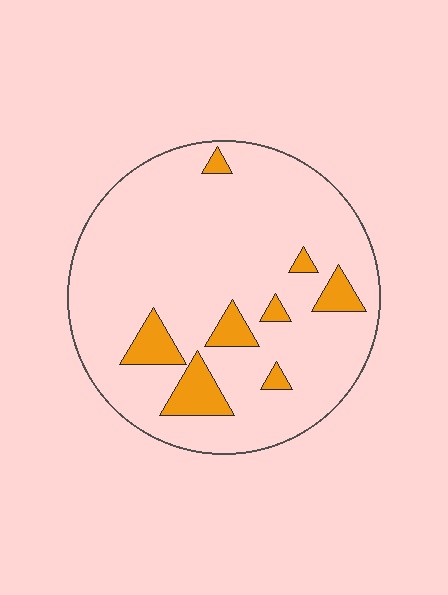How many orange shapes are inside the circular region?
8.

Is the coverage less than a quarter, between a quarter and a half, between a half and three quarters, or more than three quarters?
Less than a quarter.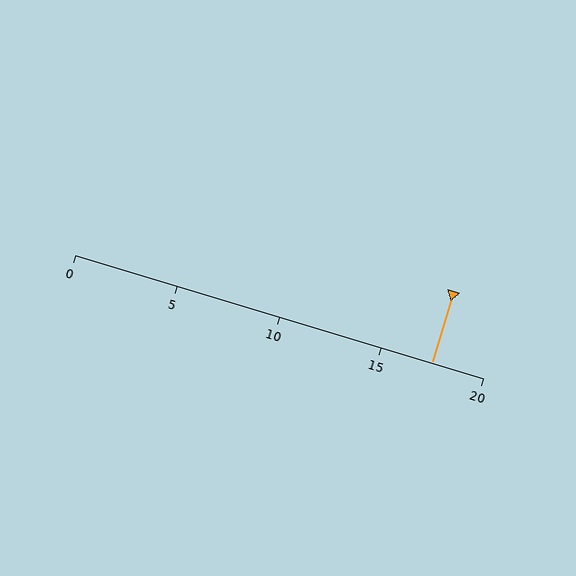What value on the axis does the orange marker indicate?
The marker indicates approximately 17.5.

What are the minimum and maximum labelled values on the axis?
The axis runs from 0 to 20.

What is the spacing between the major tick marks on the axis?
The major ticks are spaced 5 apart.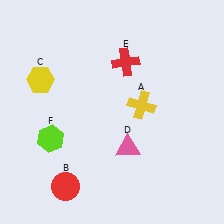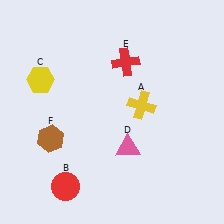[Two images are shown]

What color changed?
The hexagon (F) changed from lime in Image 1 to brown in Image 2.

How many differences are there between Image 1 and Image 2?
There is 1 difference between the two images.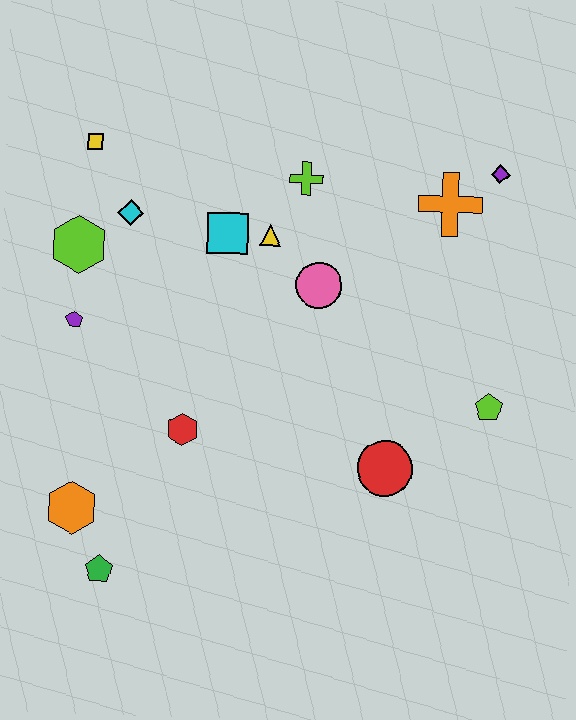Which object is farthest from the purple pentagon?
The purple diamond is farthest from the purple pentagon.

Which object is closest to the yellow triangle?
The cyan square is closest to the yellow triangle.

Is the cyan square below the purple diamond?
Yes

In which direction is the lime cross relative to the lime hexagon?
The lime cross is to the right of the lime hexagon.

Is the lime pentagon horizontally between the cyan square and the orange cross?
No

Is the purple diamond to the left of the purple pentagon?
No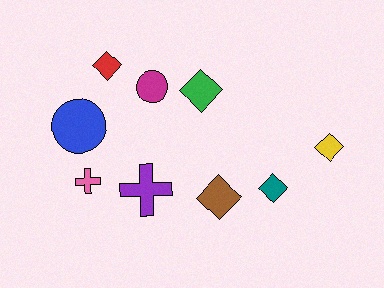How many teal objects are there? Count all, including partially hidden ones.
There is 1 teal object.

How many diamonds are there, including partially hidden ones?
There are 5 diamonds.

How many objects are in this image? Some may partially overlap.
There are 9 objects.